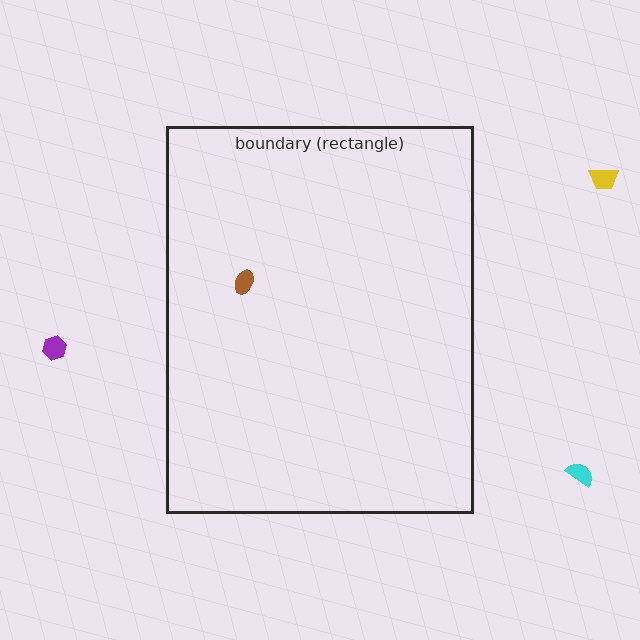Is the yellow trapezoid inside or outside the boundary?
Outside.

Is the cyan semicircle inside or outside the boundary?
Outside.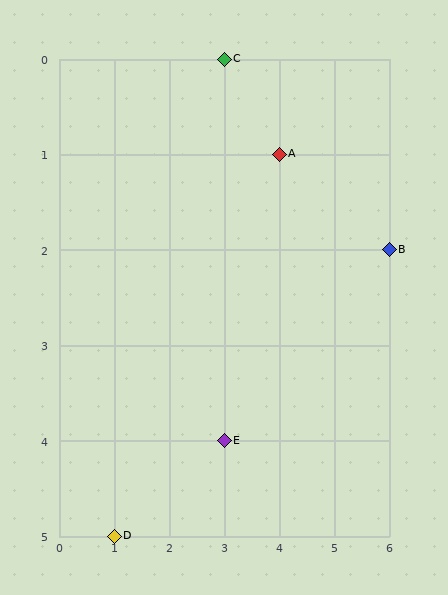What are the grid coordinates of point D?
Point D is at grid coordinates (1, 5).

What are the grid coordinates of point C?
Point C is at grid coordinates (3, 0).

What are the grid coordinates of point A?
Point A is at grid coordinates (4, 1).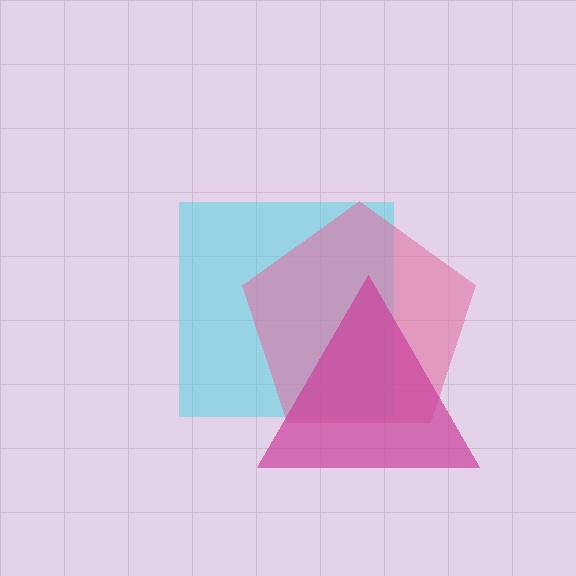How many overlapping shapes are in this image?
There are 3 overlapping shapes in the image.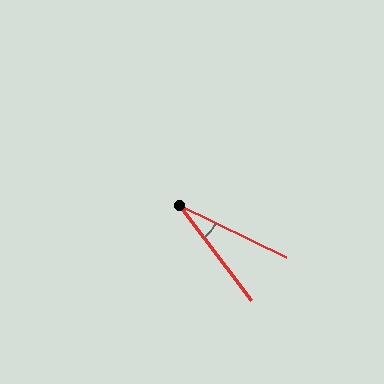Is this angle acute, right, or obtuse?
It is acute.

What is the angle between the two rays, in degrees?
Approximately 27 degrees.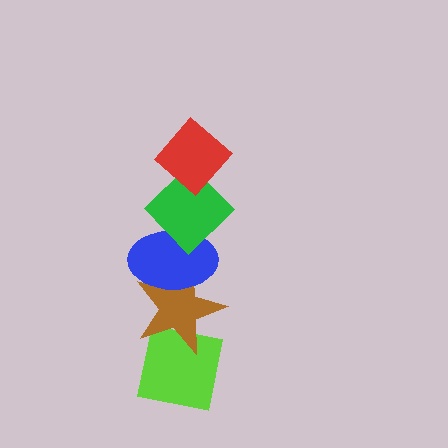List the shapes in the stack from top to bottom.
From top to bottom: the red diamond, the green diamond, the blue ellipse, the brown star, the lime square.